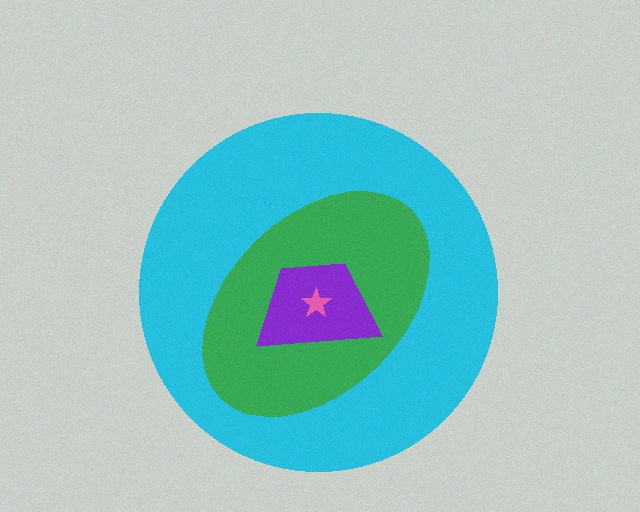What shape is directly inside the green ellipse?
The purple trapezoid.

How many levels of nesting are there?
4.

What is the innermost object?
The pink star.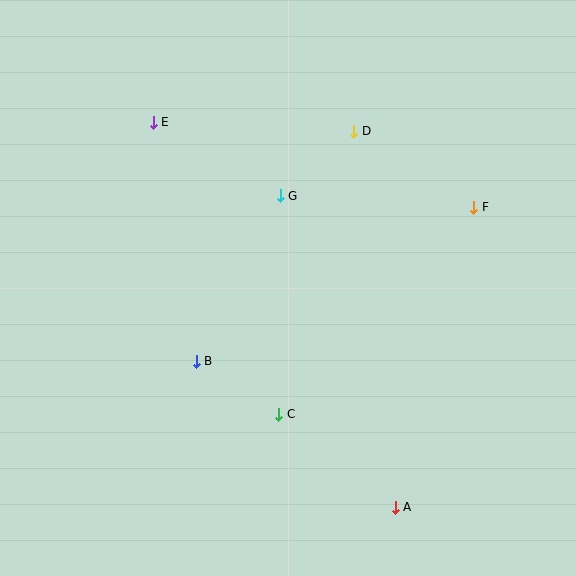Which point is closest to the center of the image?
Point G at (280, 196) is closest to the center.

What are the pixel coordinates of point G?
Point G is at (280, 196).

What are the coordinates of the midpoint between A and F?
The midpoint between A and F is at (435, 357).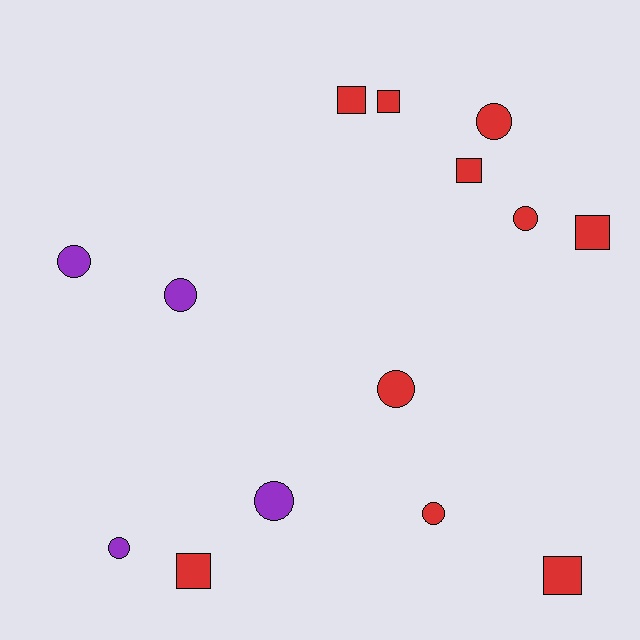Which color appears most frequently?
Red, with 10 objects.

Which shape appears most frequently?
Circle, with 8 objects.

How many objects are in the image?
There are 14 objects.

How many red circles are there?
There are 4 red circles.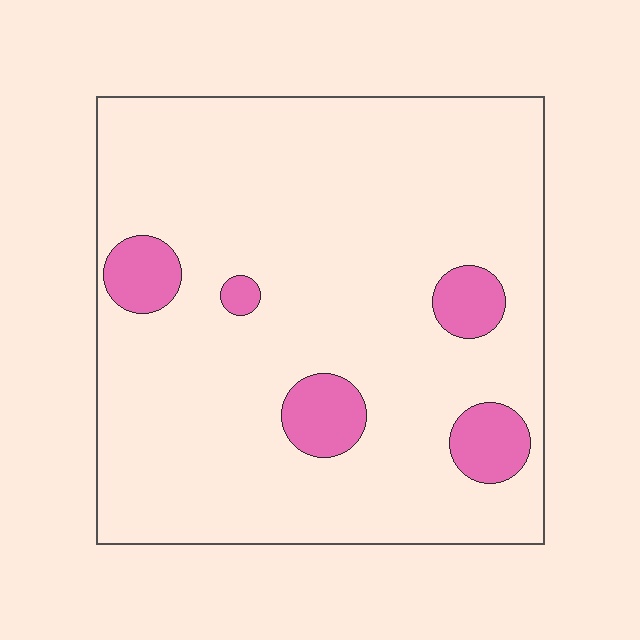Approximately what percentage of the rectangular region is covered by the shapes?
Approximately 10%.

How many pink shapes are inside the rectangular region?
5.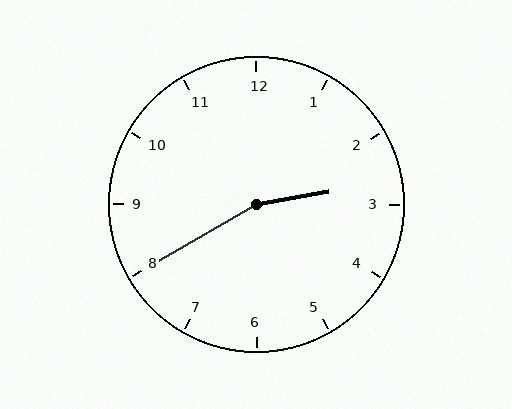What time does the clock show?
2:40.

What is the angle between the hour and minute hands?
Approximately 160 degrees.